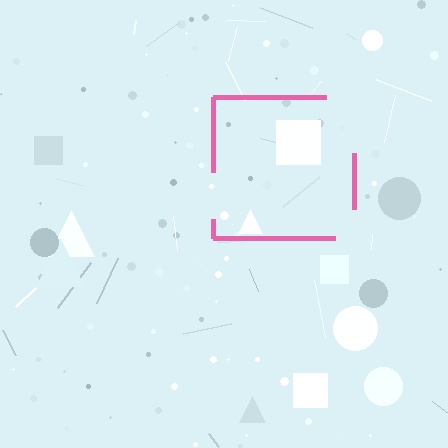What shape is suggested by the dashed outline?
The dashed outline suggests a square.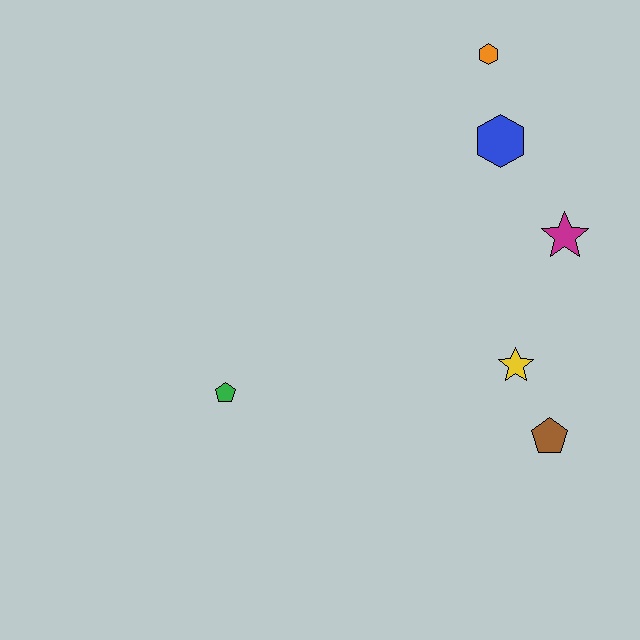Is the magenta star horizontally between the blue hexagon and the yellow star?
No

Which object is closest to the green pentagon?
The yellow star is closest to the green pentagon.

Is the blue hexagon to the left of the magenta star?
Yes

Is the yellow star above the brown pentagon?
Yes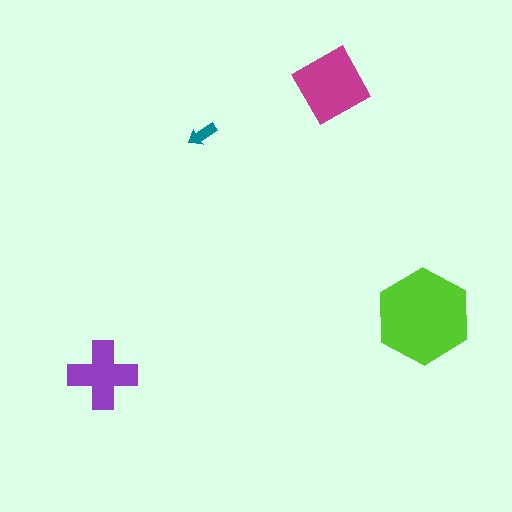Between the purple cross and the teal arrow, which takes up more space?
The purple cross.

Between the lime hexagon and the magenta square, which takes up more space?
The lime hexagon.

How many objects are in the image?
There are 4 objects in the image.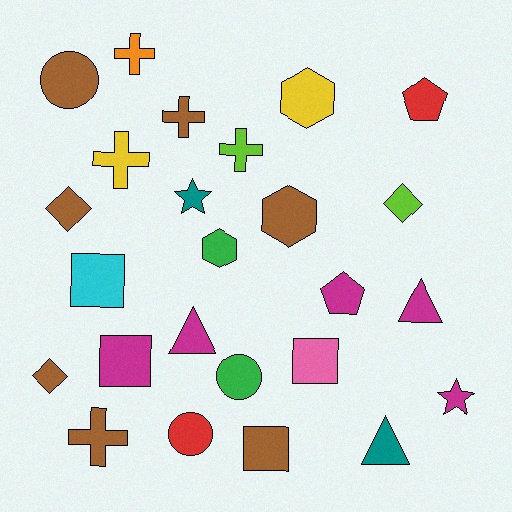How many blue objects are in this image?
There are no blue objects.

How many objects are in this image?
There are 25 objects.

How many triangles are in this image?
There are 3 triangles.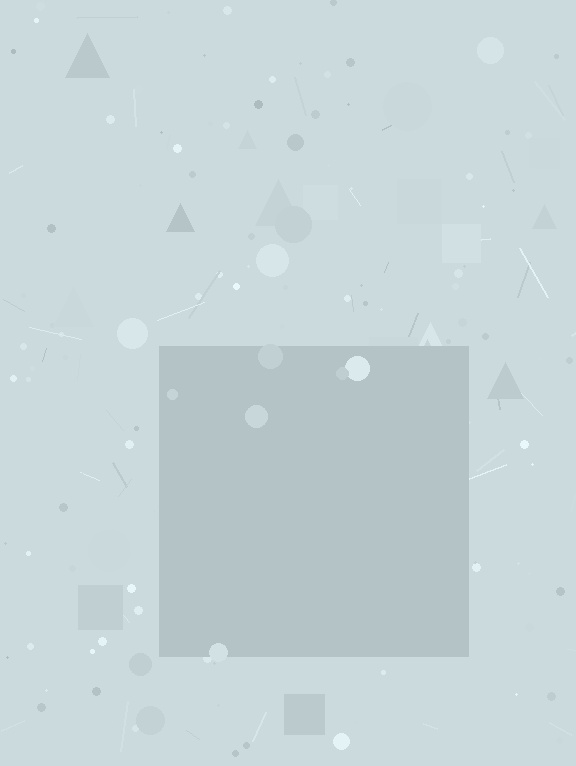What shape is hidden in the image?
A square is hidden in the image.